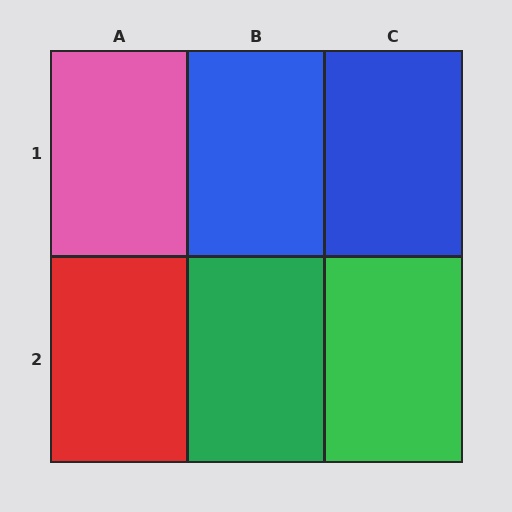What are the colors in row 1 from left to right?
Pink, blue, blue.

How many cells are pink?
1 cell is pink.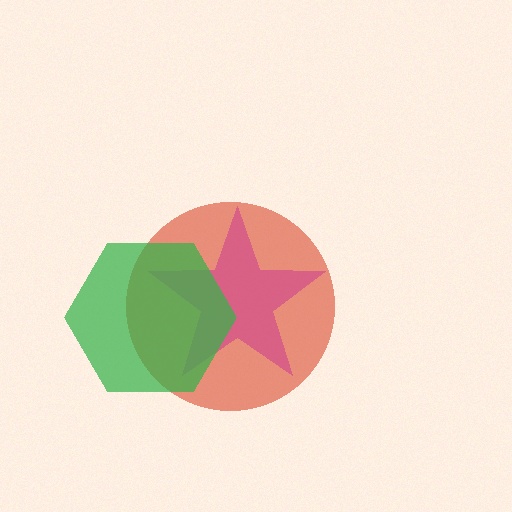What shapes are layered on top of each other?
The layered shapes are: a red circle, a magenta star, a green hexagon.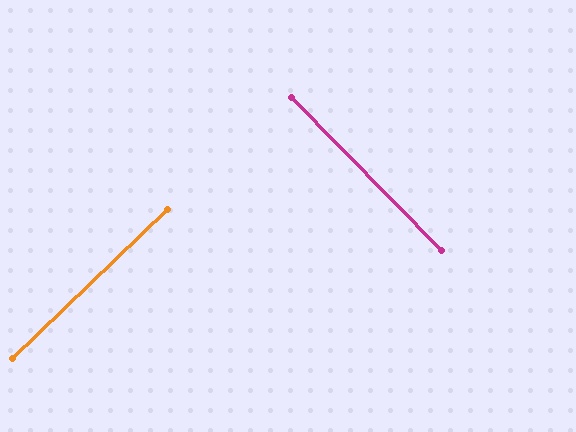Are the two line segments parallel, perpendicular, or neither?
Perpendicular — they meet at approximately 89°.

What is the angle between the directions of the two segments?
Approximately 89 degrees.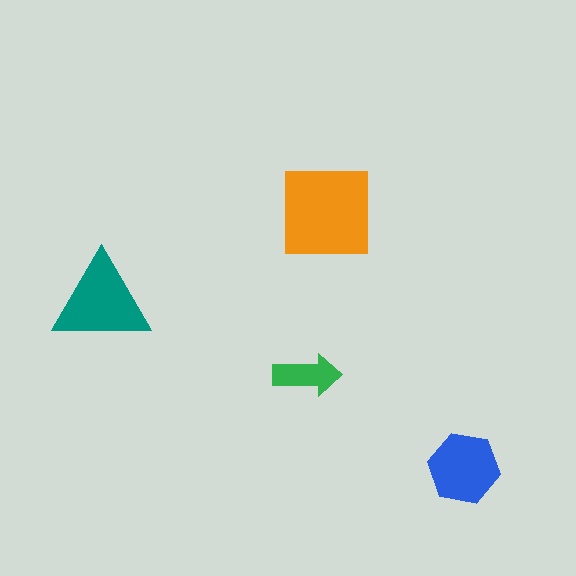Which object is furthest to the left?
The teal triangle is leftmost.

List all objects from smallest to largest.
The green arrow, the blue hexagon, the teal triangle, the orange square.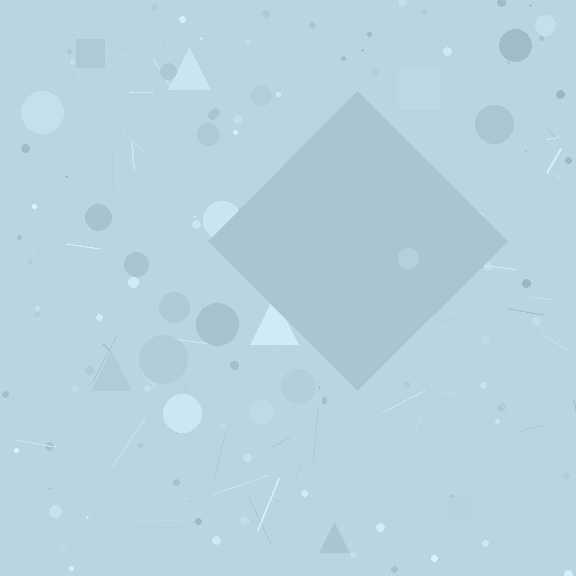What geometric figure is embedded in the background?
A diamond is embedded in the background.